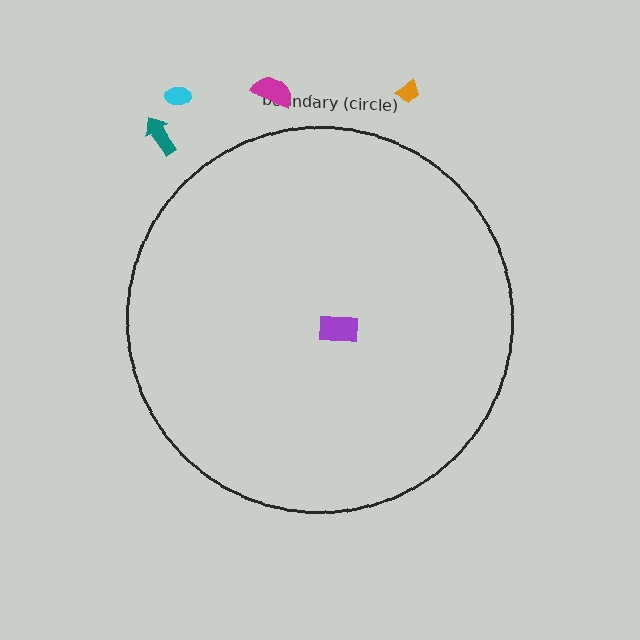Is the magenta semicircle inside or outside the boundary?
Outside.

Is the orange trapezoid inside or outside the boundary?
Outside.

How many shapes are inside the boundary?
1 inside, 4 outside.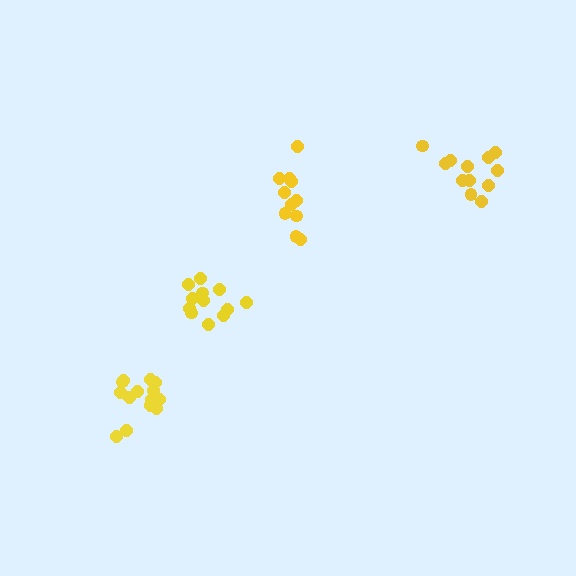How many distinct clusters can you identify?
There are 4 distinct clusters.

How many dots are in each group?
Group 1: 11 dots, Group 2: 12 dots, Group 3: 12 dots, Group 4: 14 dots (49 total).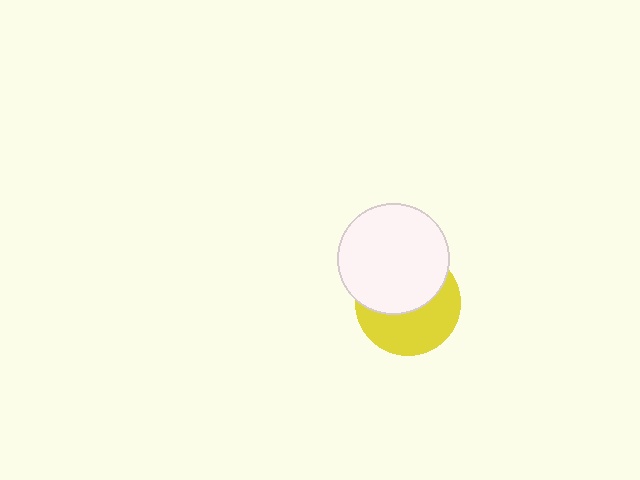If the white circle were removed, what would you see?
You would see the complete yellow circle.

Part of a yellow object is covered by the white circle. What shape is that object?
It is a circle.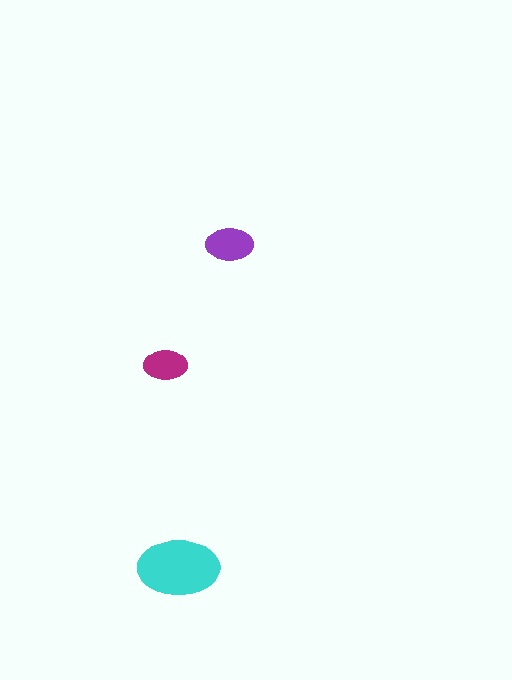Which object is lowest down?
The cyan ellipse is bottommost.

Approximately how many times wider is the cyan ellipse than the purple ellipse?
About 1.5 times wider.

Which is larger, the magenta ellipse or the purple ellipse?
The purple one.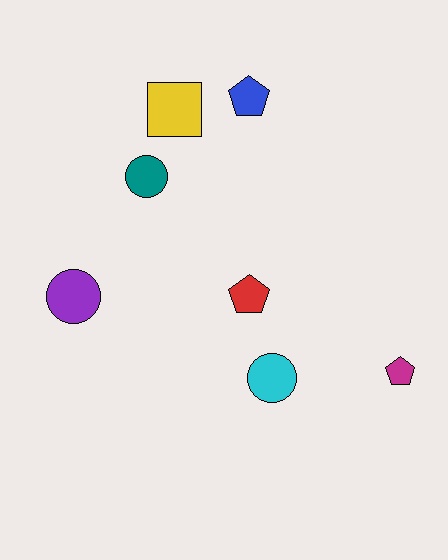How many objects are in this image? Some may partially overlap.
There are 7 objects.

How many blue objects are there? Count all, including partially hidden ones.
There is 1 blue object.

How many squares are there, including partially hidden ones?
There is 1 square.